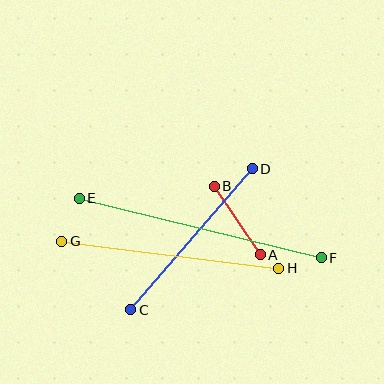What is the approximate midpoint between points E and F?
The midpoint is at approximately (200, 228) pixels.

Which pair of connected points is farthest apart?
Points E and F are farthest apart.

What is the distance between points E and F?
The distance is approximately 249 pixels.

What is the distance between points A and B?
The distance is approximately 83 pixels.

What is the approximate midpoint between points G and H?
The midpoint is at approximately (170, 255) pixels.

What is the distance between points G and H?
The distance is approximately 219 pixels.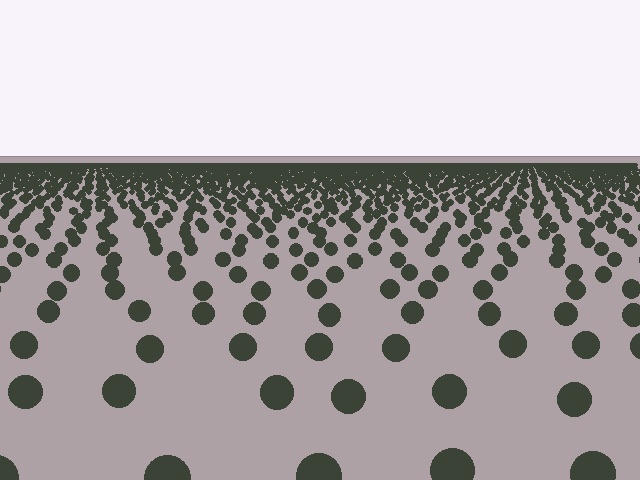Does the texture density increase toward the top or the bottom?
Density increases toward the top.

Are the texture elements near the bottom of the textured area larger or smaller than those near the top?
Larger. Near the bottom, elements are closer to the viewer and appear at a bigger on-screen size.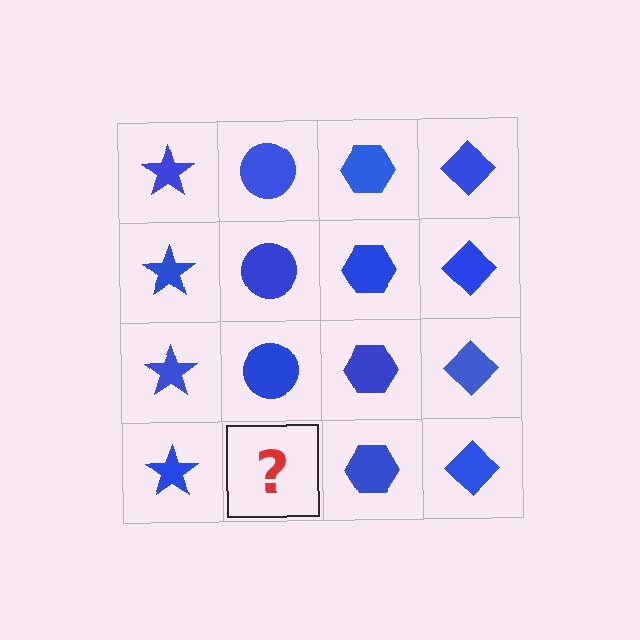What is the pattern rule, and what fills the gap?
The rule is that each column has a consistent shape. The gap should be filled with a blue circle.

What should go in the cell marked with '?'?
The missing cell should contain a blue circle.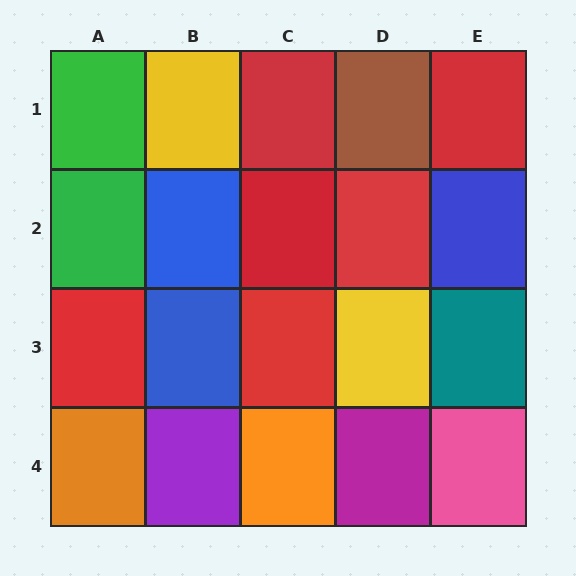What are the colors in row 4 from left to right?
Orange, purple, orange, magenta, pink.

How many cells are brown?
1 cell is brown.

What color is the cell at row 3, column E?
Teal.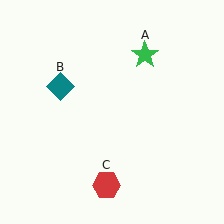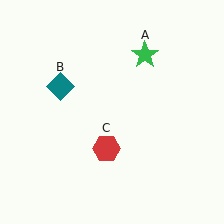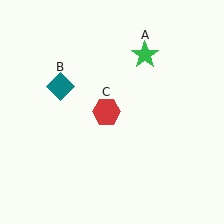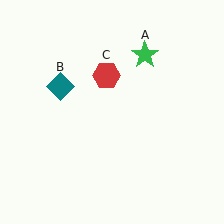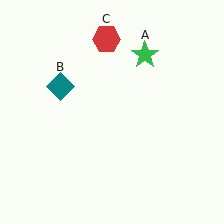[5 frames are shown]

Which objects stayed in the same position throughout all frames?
Green star (object A) and teal diamond (object B) remained stationary.